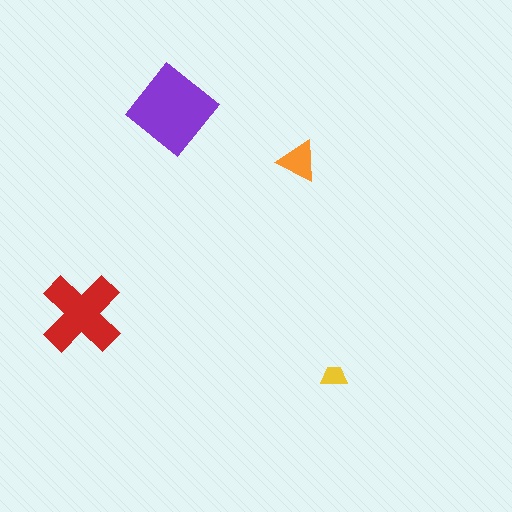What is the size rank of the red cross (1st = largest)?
2nd.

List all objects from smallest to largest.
The yellow trapezoid, the orange triangle, the red cross, the purple diamond.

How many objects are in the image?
There are 4 objects in the image.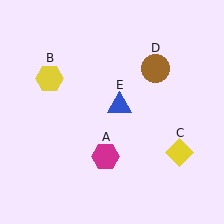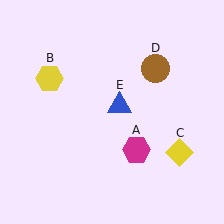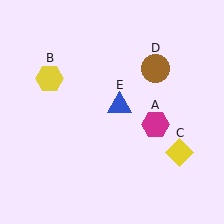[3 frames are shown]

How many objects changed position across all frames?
1 object changed position: magenta hexagon (object A).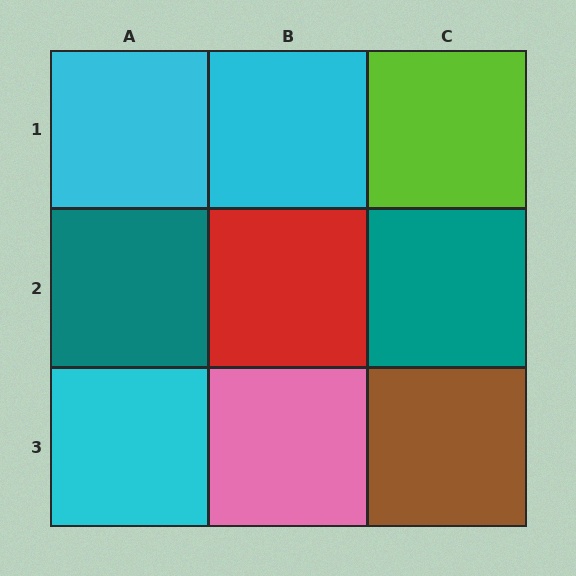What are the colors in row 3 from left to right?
Cyan, pink, brown.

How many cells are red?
1 cell is red.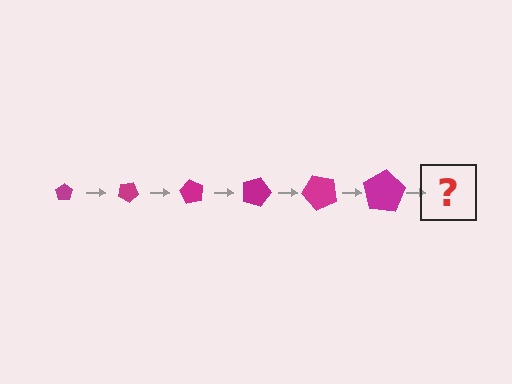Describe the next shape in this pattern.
It should be a pentagon, larger than the previous one and rotated 180 degrees from the start.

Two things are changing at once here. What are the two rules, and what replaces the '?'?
The two rules are that the pentagon grows larger each step and it rotates 30 degrees each step. The '?' should be a pentagon, larger than the previous one and rotated 180 degrees from the start.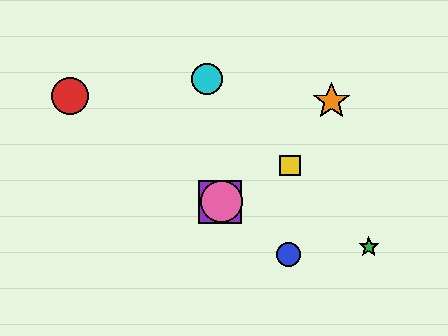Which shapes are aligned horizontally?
The purple square, the pink circle are aligned horizontally.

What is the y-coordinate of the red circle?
The red circle is at y≈96.